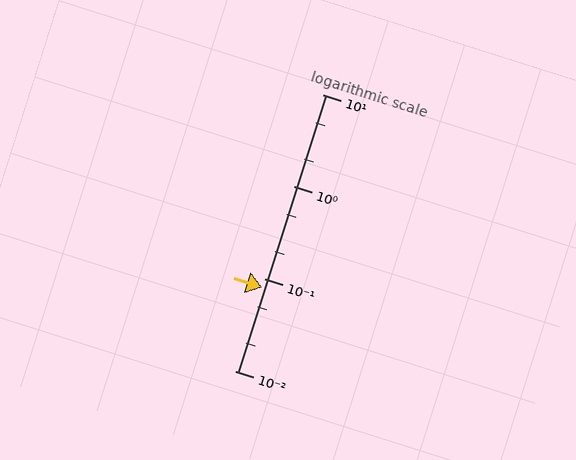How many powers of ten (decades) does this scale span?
The scale spans 3 decades, from 0.01 to 10.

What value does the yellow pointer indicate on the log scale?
The pointer indicates approximately 0.08.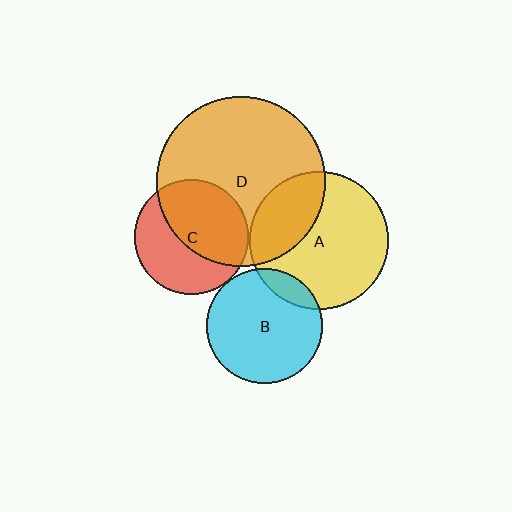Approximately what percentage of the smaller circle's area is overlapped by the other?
Approximately 30%.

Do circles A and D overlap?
Yes.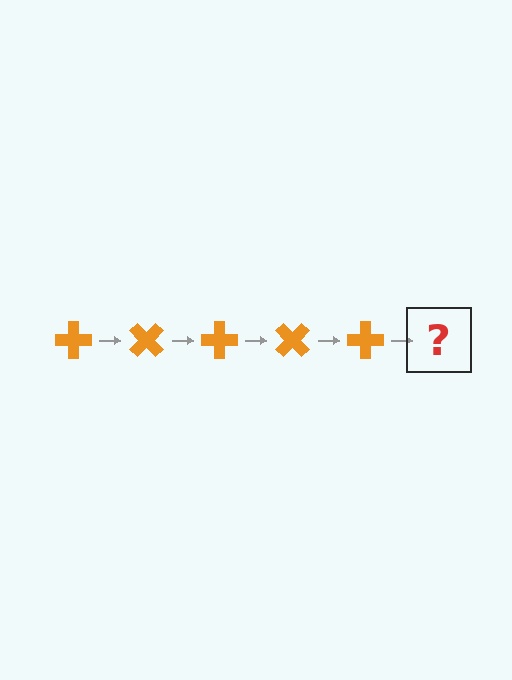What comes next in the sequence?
The next element should be an orange cross rotated 225 degrees.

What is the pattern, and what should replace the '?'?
The pattern is that the cross rotates 45 degrees each step. The '?' should be an orange cross rotated 225 degrees.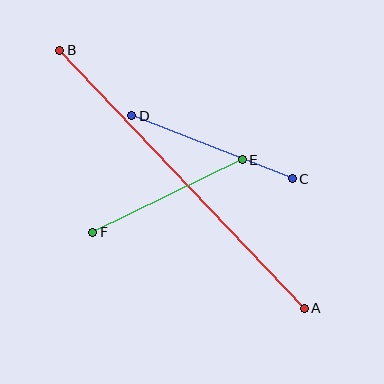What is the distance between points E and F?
The distance is approximately 166 pixels.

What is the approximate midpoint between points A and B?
The midpoint is at approximately (182, 179) pixels.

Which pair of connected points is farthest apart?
Points A and B are farthest apart.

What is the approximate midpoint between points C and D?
The midpoint is at approximately (212, 147) pixels.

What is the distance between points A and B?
The distance is approximately 355 pixels.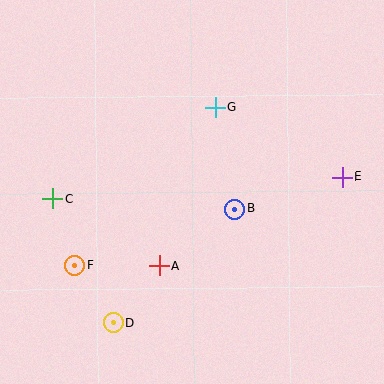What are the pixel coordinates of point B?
Point B is at (235, 209).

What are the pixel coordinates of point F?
Point F is at (74, 265).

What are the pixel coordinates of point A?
Point A is at (159, 266).